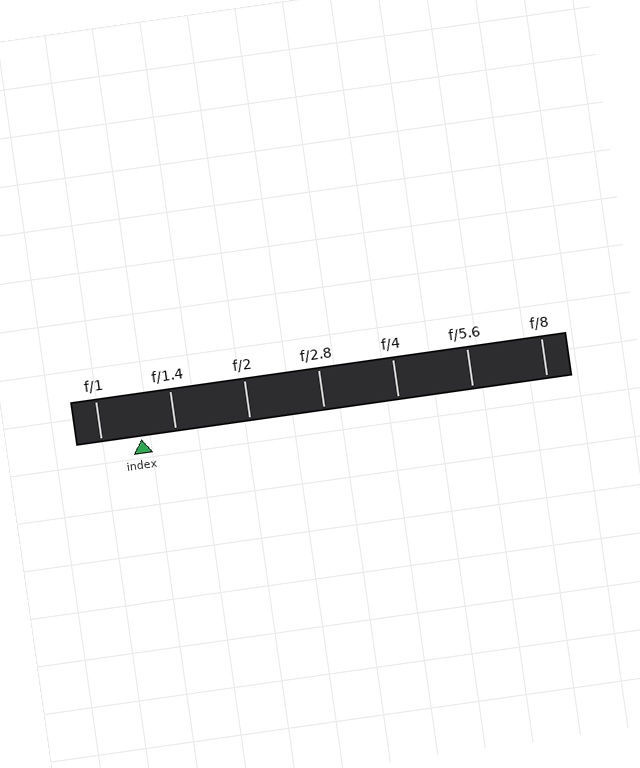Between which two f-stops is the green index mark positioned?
The index mark is between f/1 and f/1.4.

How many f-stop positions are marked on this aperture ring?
There are 7 f-stop positions marked.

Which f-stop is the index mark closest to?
The index mark is closest to f/1.4.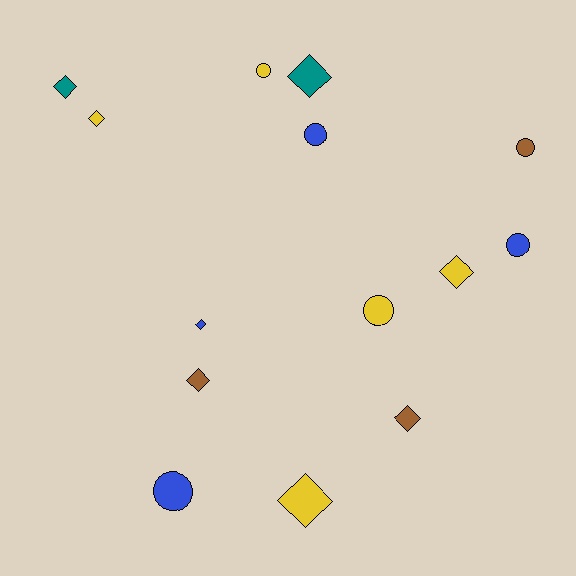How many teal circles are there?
There are no teal circles.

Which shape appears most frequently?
Diamond, with 8 objects.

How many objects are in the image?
There are 14 objects.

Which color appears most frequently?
Yellow, with 5 objects.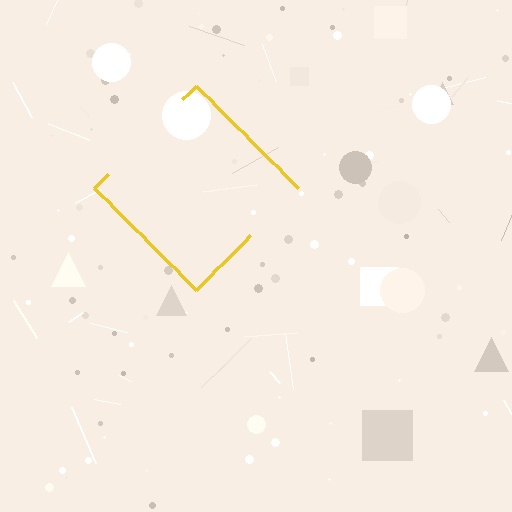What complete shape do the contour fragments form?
The contour fragments form a diamond.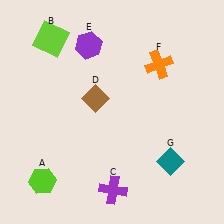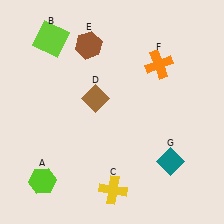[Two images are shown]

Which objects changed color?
C changed from purple to yellow. E changed from purple to brown.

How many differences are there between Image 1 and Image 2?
There are 2 differences between the two images.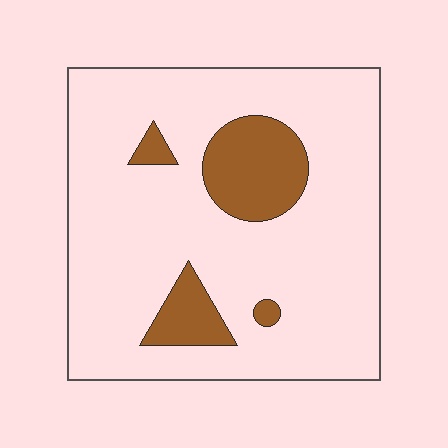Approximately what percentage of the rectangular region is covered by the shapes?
Approximately 15%.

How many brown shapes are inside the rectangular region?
4.